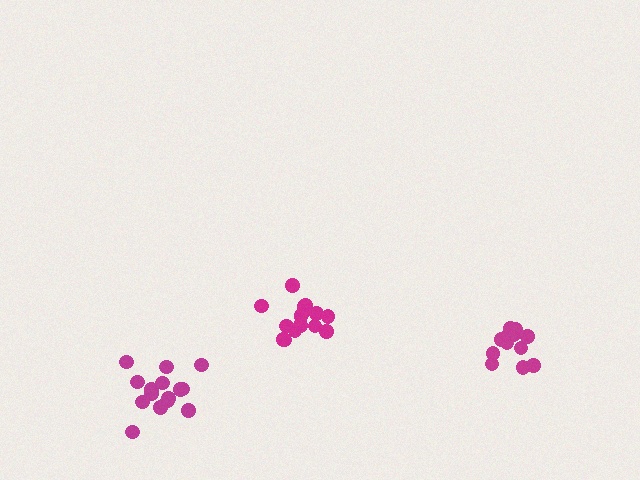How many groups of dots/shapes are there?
There are 3 groups.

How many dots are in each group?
Group 1: 15 dots, Group 2: 12 dots, Group 3: 15 dots (42 total).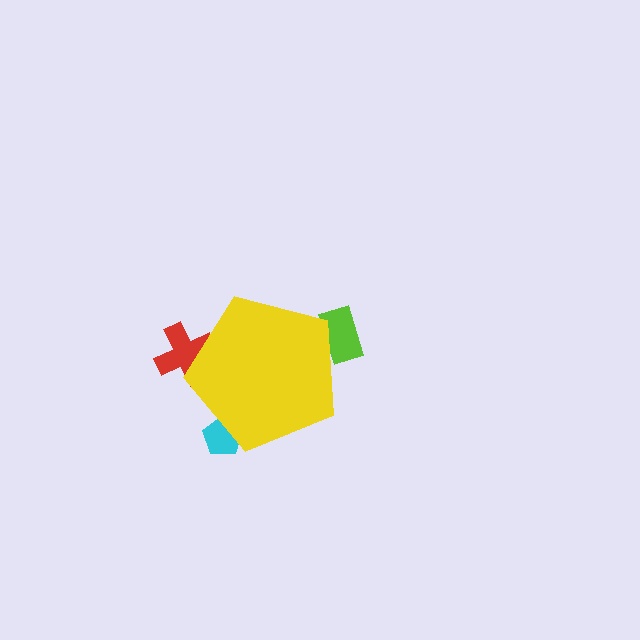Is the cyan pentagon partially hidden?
Yes, the cyan pentagon is partially hidden behind the yellow pentagon.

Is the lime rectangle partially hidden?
Yes, the lime rectangle is partially hidden behind the yellow pentagon.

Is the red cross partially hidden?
Yes, the red cross is partially hidden behind the yellow pentagon.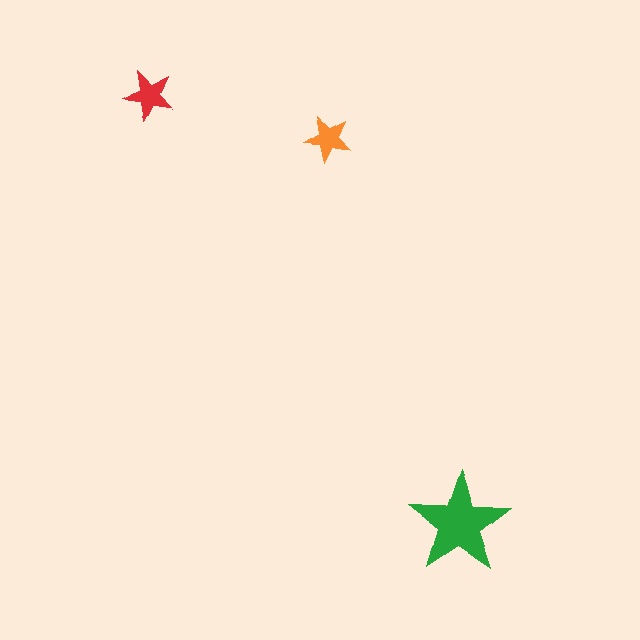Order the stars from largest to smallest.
the green one, the red one, the orange one.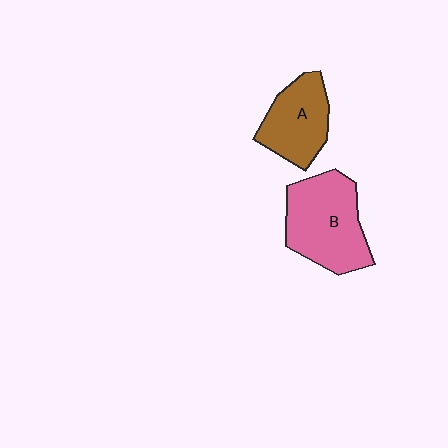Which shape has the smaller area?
Shape A (brown).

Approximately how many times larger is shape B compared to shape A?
Approximately 1.4 times.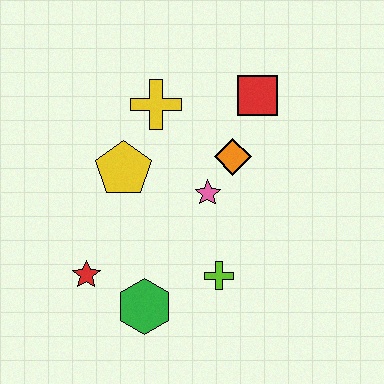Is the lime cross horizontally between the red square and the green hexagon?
Yes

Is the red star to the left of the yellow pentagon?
Yes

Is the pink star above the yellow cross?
No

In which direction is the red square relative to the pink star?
The red square is above the pink star.